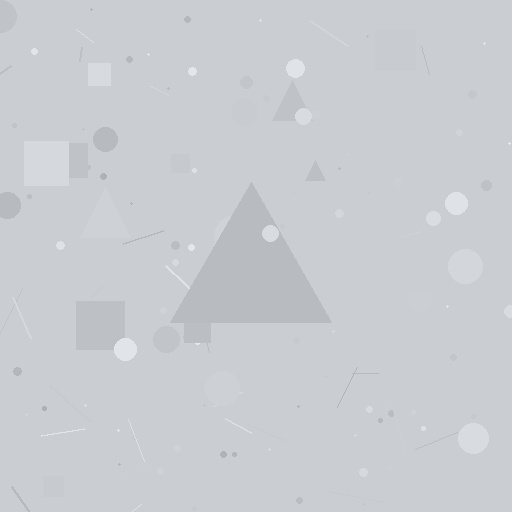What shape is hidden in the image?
A triangle is hidden in the image.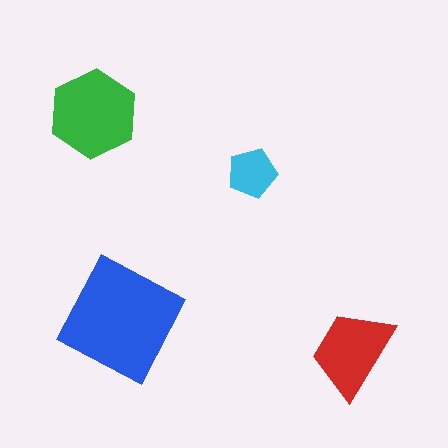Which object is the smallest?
The cyan pentagon.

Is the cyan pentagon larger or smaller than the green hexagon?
Smaller.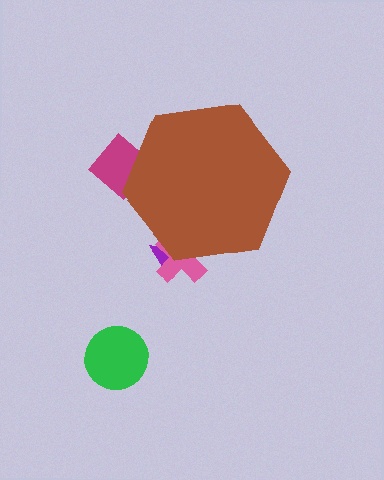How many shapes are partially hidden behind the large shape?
3 shapes are partially hidden.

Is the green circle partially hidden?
No, the green circle is fully visible.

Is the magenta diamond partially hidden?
Yes, the magenta diamond is partially hidden behind the brown hexagon.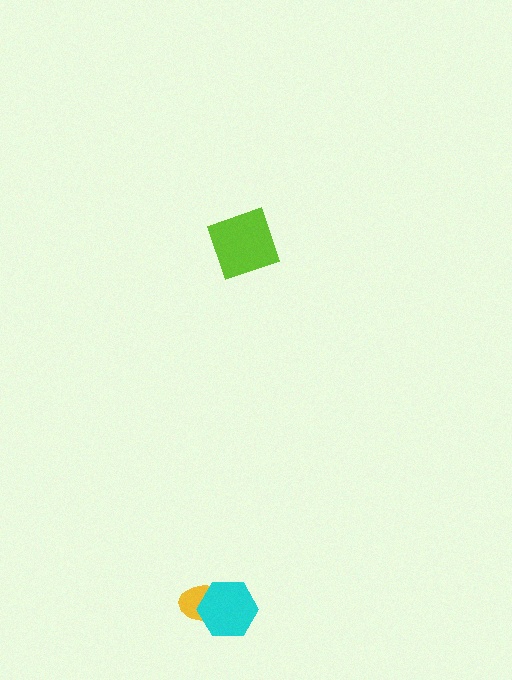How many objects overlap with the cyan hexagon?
1 object overlaps with the cyan hexagon.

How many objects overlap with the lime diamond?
0 objects overlap with the lime diamond.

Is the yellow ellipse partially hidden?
Yes, it is partially covered by another shape.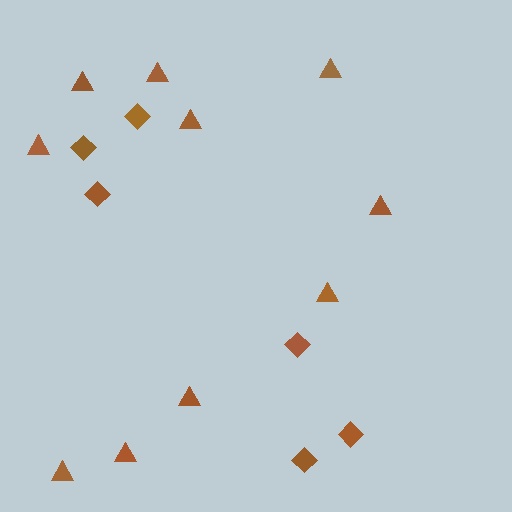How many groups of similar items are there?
There are 2 groups: one group of triangles (10) and one group of diamonds (6).